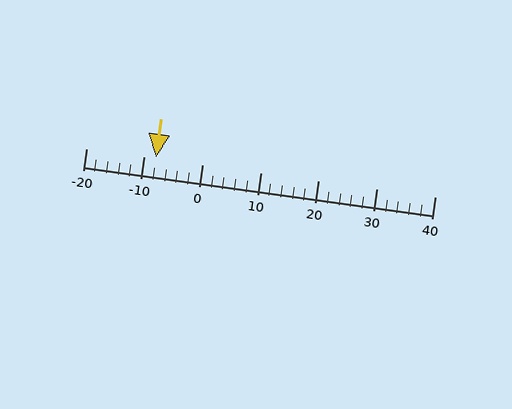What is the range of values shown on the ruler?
The ruler shows values from -20 to 40.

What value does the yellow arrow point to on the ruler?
The yellow arrow points to approximately -8.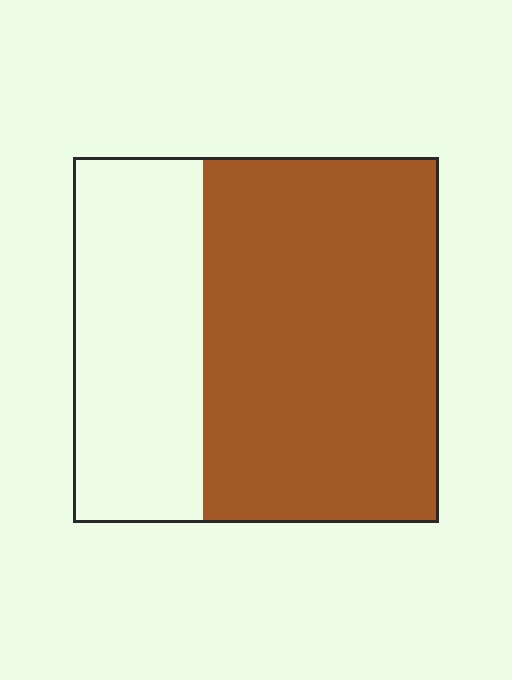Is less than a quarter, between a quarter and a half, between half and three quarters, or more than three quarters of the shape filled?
Between half and three quarters.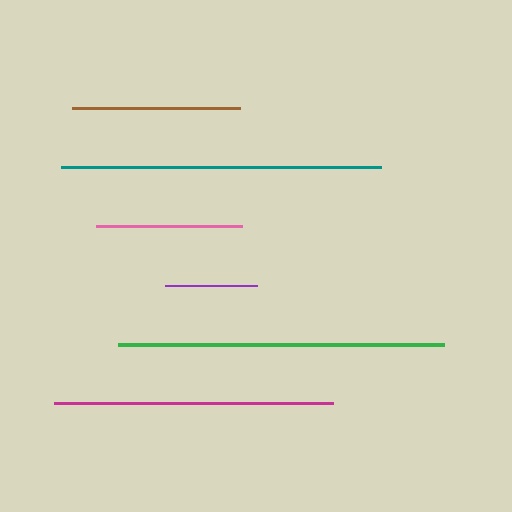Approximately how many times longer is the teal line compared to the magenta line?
The teal line is approximately 1.1 times the length of the magenta line.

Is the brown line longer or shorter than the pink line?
The brown line is longer than the pink line.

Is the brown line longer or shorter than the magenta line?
The magenta line is longer than the brown line.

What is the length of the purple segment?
The purple segment is approximately 92 pixels long.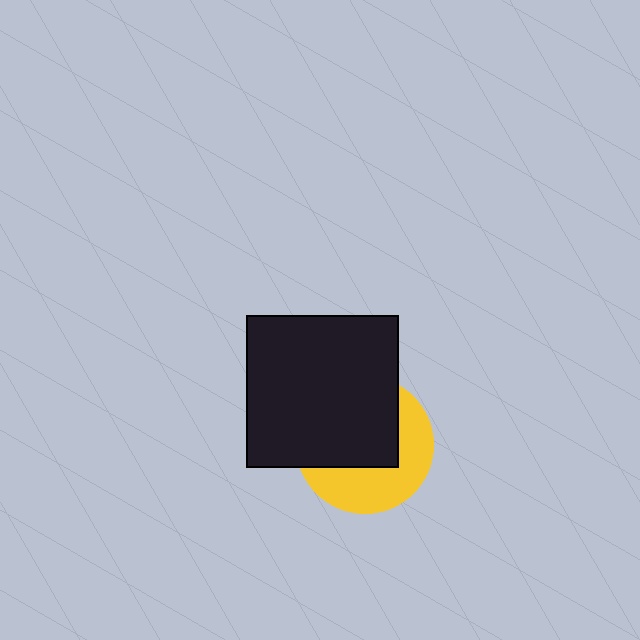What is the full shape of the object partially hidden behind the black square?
The partially hidden object is a yellow circle.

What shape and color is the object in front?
The object in front is a black square.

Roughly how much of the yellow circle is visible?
A small part of it is visible (roughly 44%).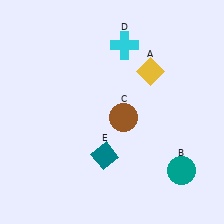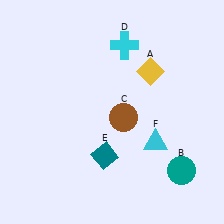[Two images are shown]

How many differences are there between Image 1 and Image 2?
There is 1 difference between the two images.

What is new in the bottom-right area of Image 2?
A cyan triangle (F) was added in the bottom-right area of Image 2.